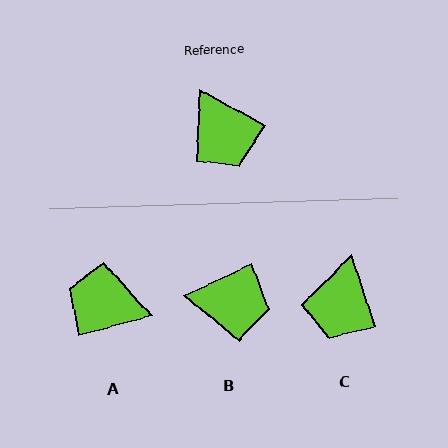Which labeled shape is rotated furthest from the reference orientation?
A, about 136 degrees away.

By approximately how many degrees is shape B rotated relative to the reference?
Approximately 53 degrees counter-clockwise.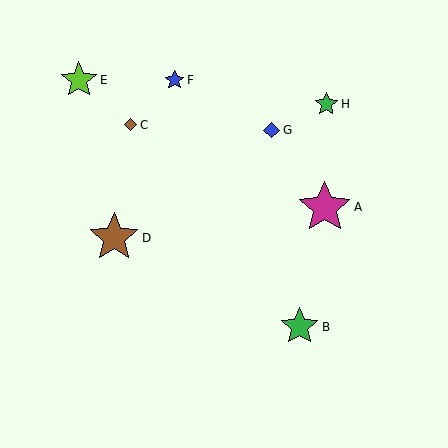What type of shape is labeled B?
Shape B is a green star.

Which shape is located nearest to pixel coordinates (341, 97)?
The green star (labeled H) at (326, 104) is nearest to that location.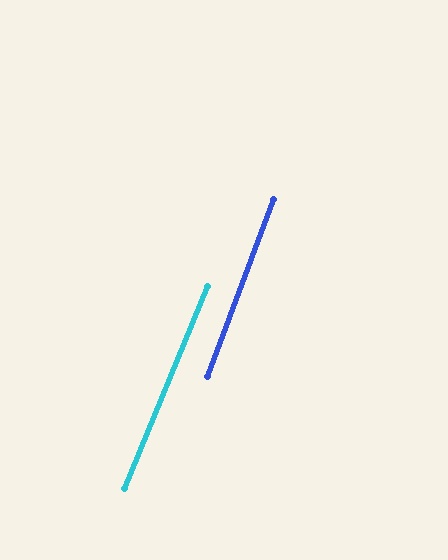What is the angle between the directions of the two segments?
Approximately 2 degrees.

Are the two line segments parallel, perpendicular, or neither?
Parallel — their directions differ by only 1.9°.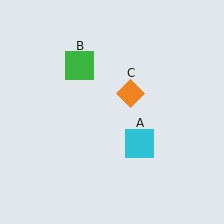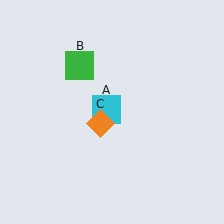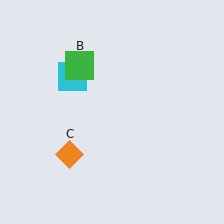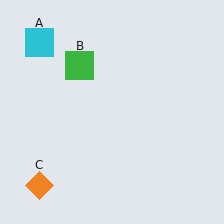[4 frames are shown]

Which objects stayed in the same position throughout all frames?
Green square (object B) remained stationary.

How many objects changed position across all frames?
2 objects changed position: cyan square (object A), orange diamond (object C).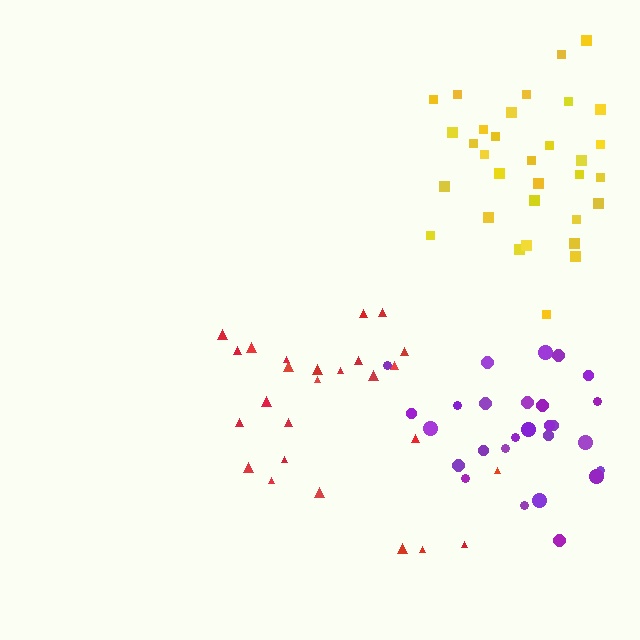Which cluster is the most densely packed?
Purple.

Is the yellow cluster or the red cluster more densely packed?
Yellow.